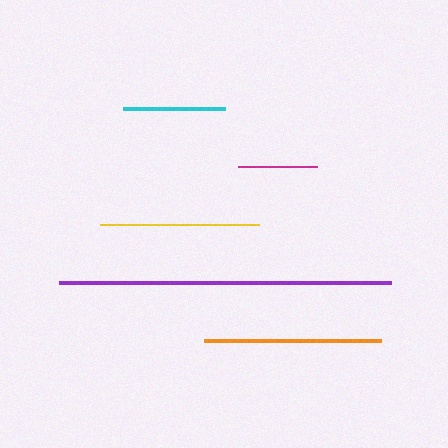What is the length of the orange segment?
The orange segment is approximately 177 pixels long.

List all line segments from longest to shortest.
From longest to shortest: purple, orange, yellow, cyan, magenta.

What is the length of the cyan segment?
The cyan segment is approximately 102 pixels long.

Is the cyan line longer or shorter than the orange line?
The orange line is longer than the cyan line.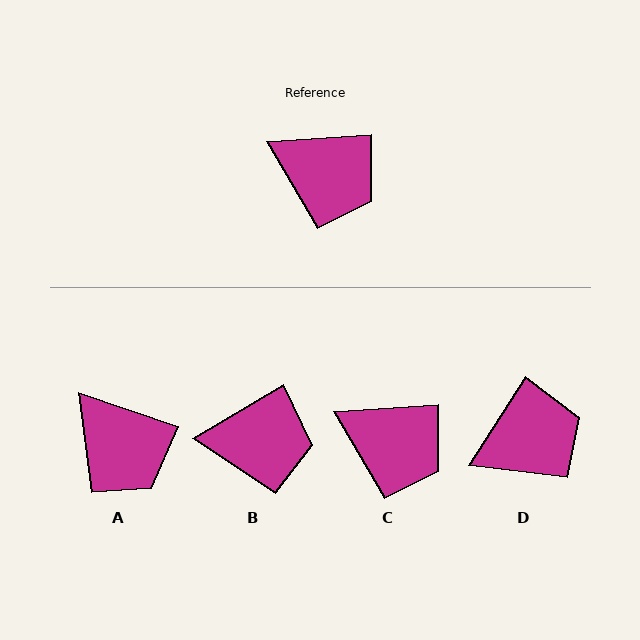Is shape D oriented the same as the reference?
No, it is off by about 53 degrees.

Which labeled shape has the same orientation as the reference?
C.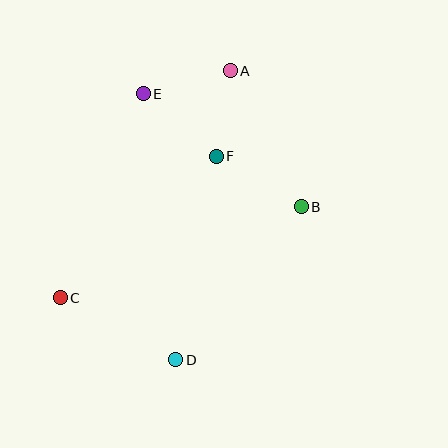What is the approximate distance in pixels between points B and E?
The distance between B and E is approximately 194 pixels.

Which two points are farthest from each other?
Points A and D are farthest from each other.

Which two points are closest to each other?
Points A and F are closest to each other.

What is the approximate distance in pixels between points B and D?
The distance between B and D is approximately 198 pixels.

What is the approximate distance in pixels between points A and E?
The distance between A and E is approximately 90 pixels.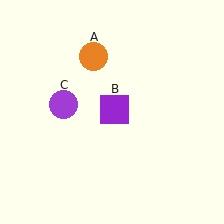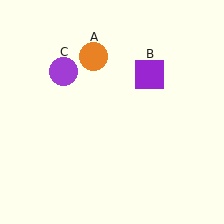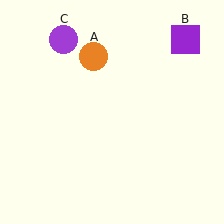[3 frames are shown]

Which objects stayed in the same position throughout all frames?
Orange circle (object A) remained stationary.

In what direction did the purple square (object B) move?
The purple square (object B) moved up and to the right.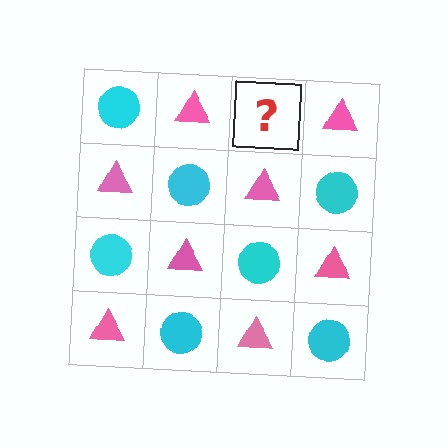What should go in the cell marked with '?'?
The missing cell should contain a cyan circle.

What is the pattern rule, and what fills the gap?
The rule is that it alternates cyan circle and pink triangle in a checkerboard pattern. The gap should be filled with a cyan circle.